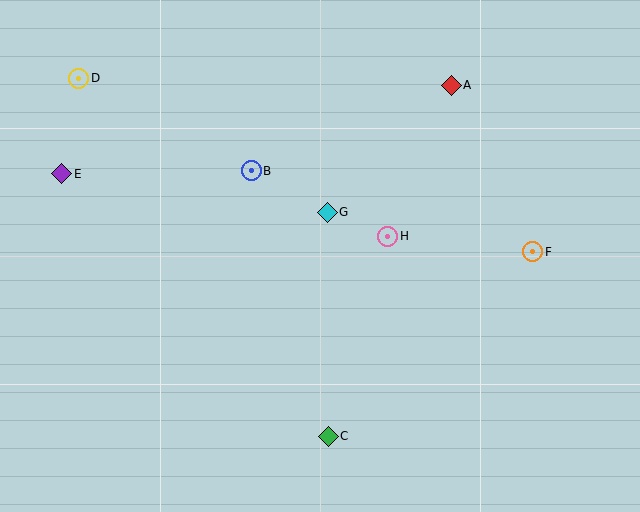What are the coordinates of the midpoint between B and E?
The midpoint between B and E is at (156, 172).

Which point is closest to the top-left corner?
Point D is closest to the top-left corner.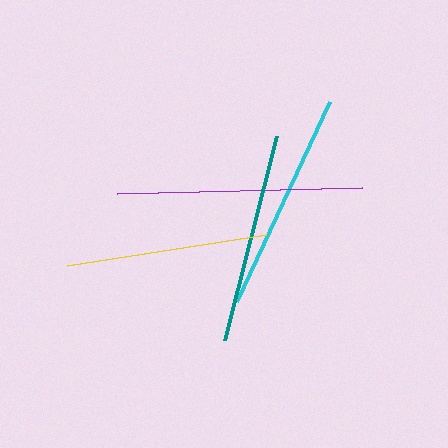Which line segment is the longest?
The purple line is the longest at approximately 245 pixels.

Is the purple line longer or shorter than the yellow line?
The purple line is longer than the yellow line.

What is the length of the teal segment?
The teal segment is approximately 210 pixels long.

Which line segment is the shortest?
The yellow line is the shortest at approximately 201 pixels.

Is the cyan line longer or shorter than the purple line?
The purple line is longer than the cyan line.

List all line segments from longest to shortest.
From longest to shortest: purple, cyan, teal, yellow.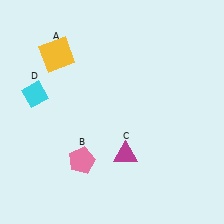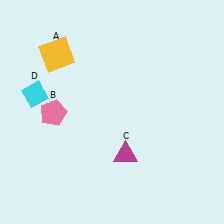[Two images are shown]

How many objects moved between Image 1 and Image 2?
1 object moved between the two images.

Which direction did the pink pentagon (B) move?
The pink pentagon (B) moved up.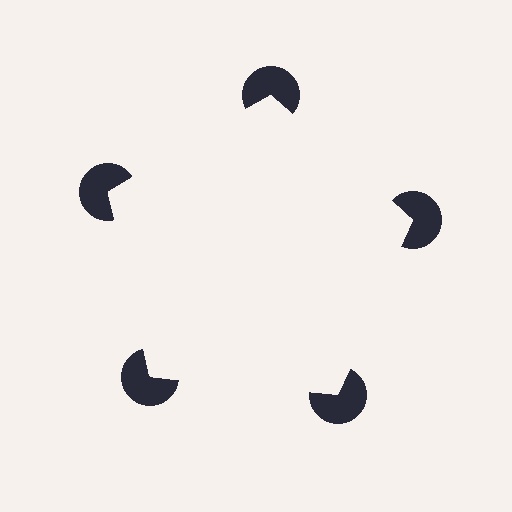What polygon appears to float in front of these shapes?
An illusory pentagon — its edges are inferred from the aligned wedge cuts in the pac-man discs, not physically drawn.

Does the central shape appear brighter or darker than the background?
It typically appears slightly brighter than the background, even though no actual brightness change is drawn.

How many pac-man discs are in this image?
There are 5 — one at each vertex of the illusory pentagon.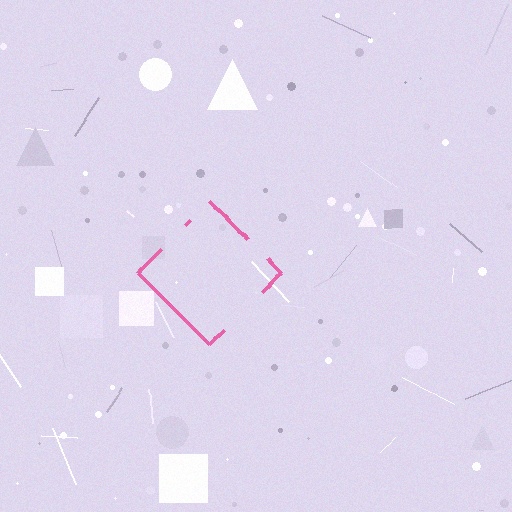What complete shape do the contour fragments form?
The contour fragments form a diamond.